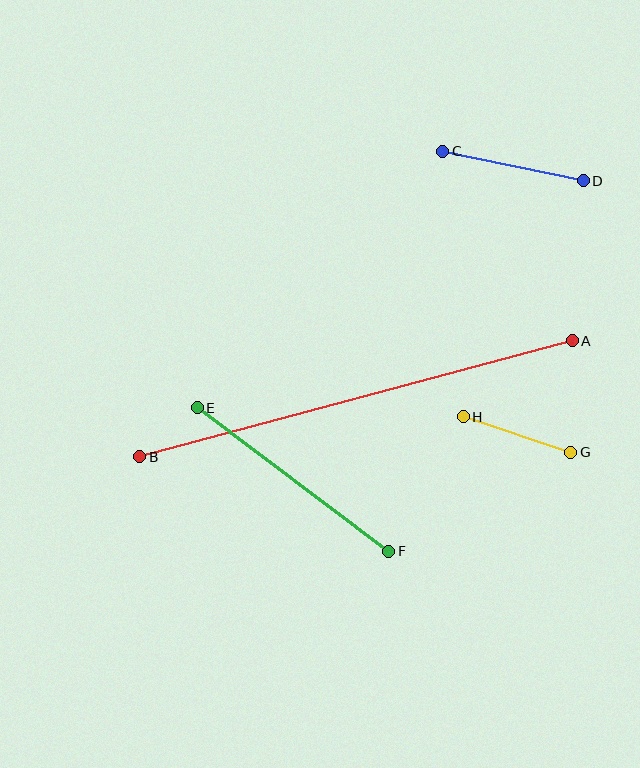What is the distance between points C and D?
The distance is approximately 144 pixels.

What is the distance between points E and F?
The distance is approximately 239 pixels.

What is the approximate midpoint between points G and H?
The midpoint is at approximately (517, 435) pixels.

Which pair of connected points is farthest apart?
Points A and B are farthest apart.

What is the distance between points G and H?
The distance is approximately 113 pixels.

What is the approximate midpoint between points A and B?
The midpoint is at approximately (356, 399) pixels.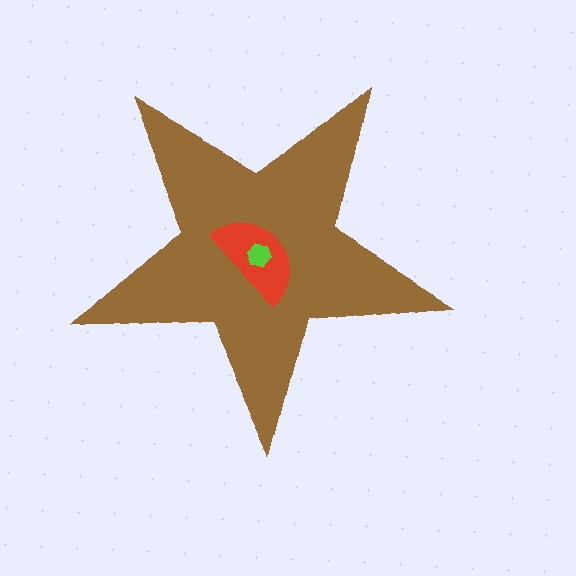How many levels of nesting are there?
3.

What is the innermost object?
The lime hexagon.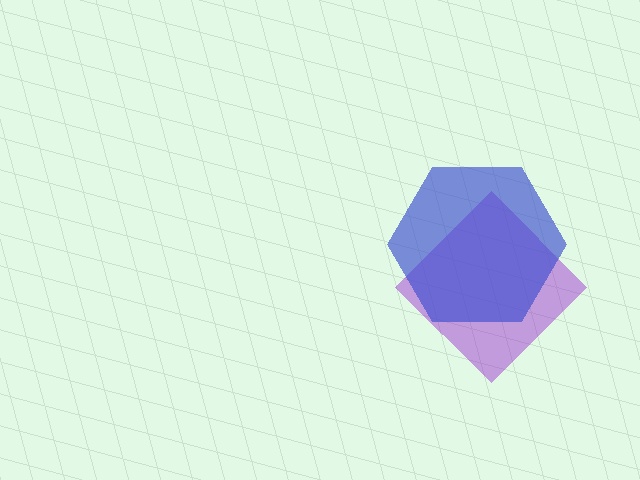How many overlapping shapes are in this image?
There are 2 overlapping shapes in the image.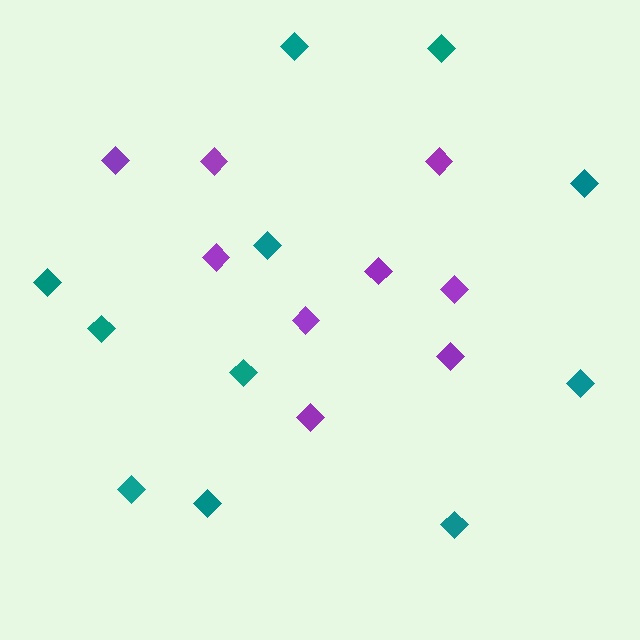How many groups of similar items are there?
There are 2 groups: one group of purple diamonds (9) and one group of teal diamonds (11).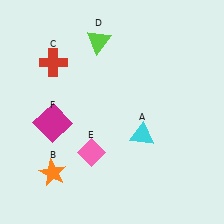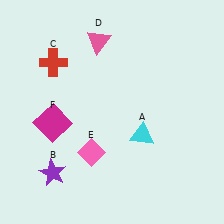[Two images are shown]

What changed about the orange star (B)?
In Image 1, B is orange. In Image 2, it changed to purple.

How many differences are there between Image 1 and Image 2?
There are 2 differences between the two images.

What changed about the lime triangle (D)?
In Image 1, D is lime. In Image 2, it changed to pink.